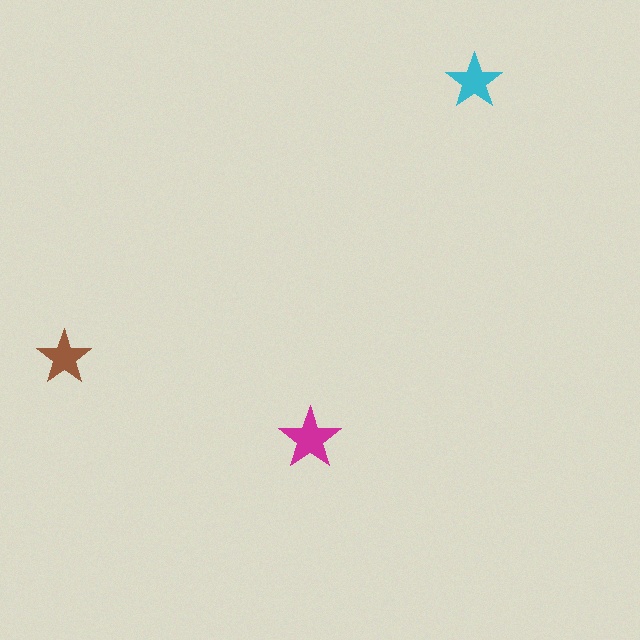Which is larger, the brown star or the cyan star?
The cyan one.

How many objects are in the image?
There are 3 objects in the image.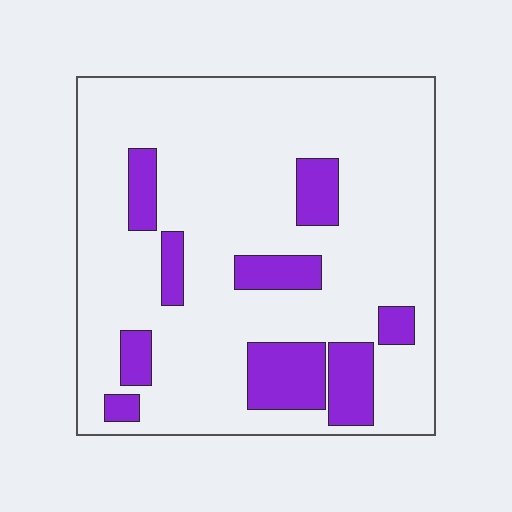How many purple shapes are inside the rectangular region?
9.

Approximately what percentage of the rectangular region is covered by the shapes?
Approximately 20%.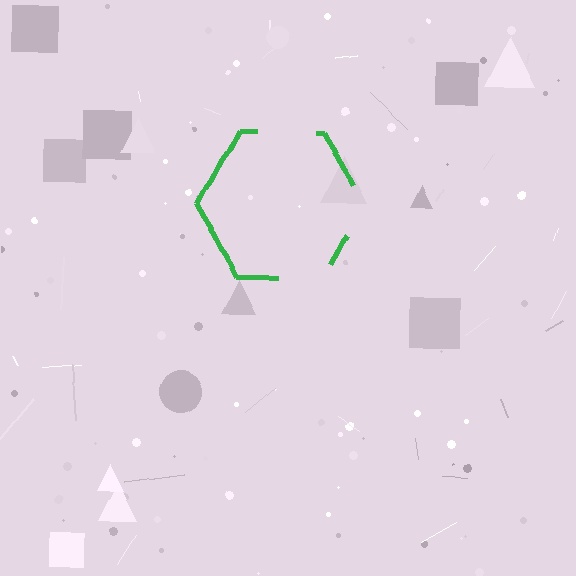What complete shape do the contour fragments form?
The contour fragments form a hexagon.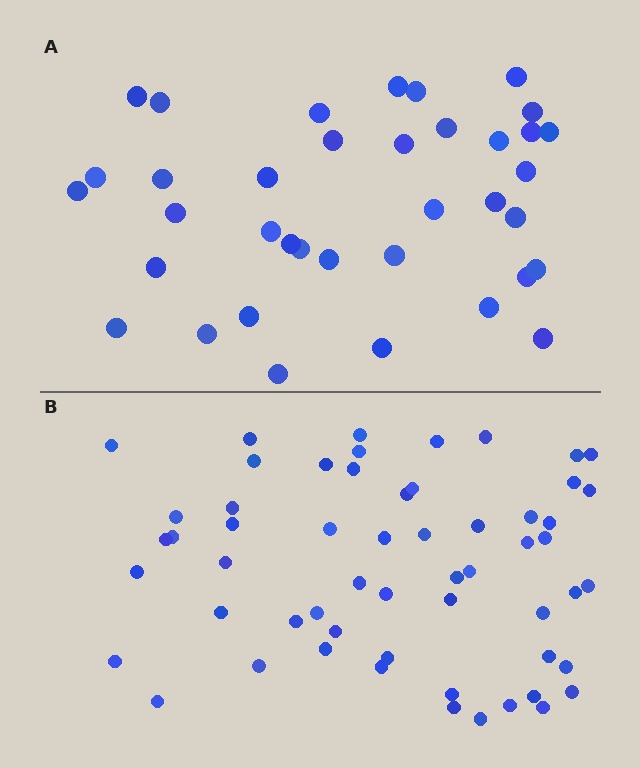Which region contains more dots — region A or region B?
Region B (the bottom region) has more dots.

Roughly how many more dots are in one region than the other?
Region B has approximately 20 more dots than region A.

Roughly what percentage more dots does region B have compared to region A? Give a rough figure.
About 55% more.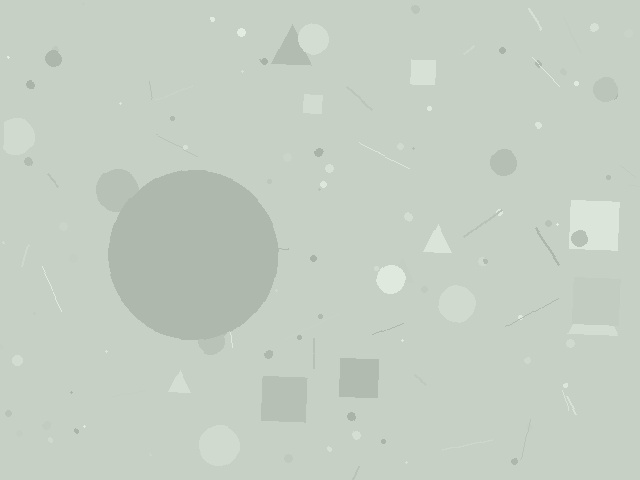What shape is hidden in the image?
A circle is hidden in the image.